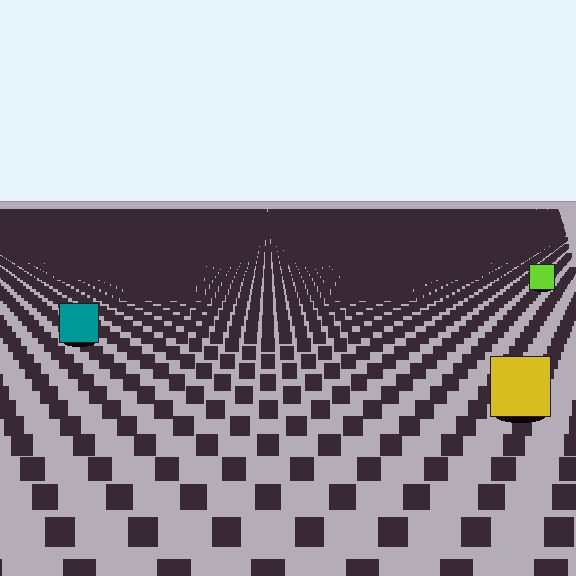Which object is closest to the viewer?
The yellow square is closest. The texture marks near it are larger and more spread out.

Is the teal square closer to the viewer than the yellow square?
No. The yellow square is closer — you can tell from the texture gradient: the ground texture is coarser near it.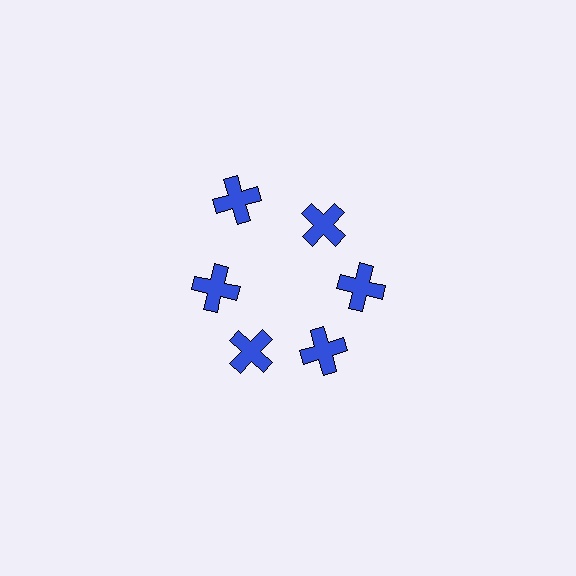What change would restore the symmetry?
The symmetry would be restored by moving it inward, back onto the ring so that all 6 crosses sit at equal angles and equal distance from the center.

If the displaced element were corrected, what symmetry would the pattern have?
It would have 6-fold rotational symmetry — the pattern would map onto itself every 60 degrees.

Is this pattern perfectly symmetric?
No. The 6 blue crosses are arranged in a ring, but one element near the 11 o'clock position is pushed outward from the center, breaking the 6-fold rotational symmetry.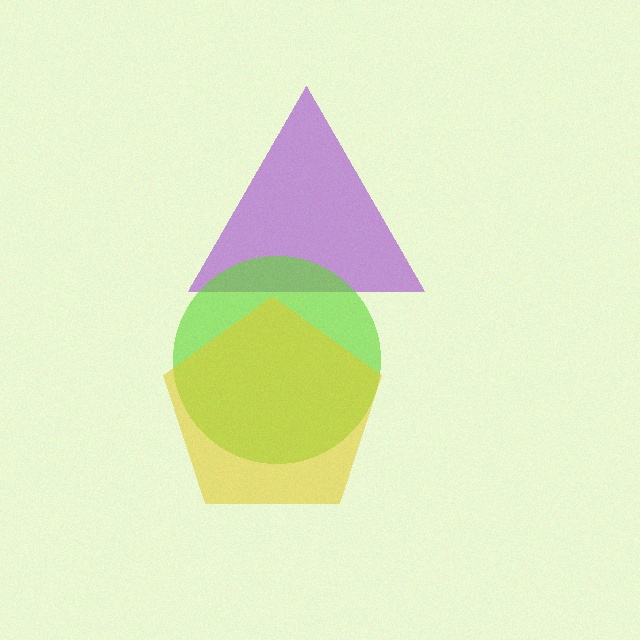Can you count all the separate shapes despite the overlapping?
Yes, there are 3 separate shapes.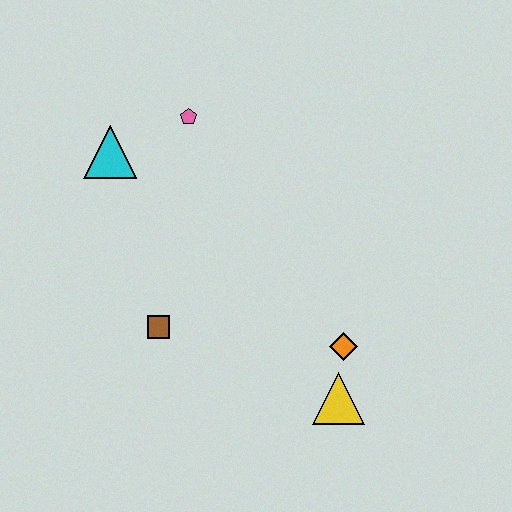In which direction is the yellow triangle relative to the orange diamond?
The yellow triangle is below the orange diamond.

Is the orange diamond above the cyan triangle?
No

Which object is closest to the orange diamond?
The yellow triangle is closest to the orange diamond.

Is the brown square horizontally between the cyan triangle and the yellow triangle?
Yes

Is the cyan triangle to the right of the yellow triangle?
No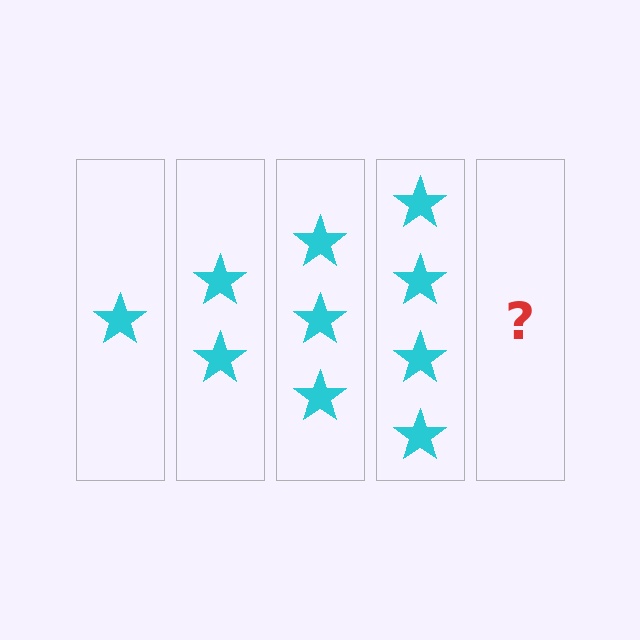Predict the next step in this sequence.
The next step is 5 stars.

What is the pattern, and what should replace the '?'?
The pattern is that each step adds one more star. The '?' should be 5 stars.